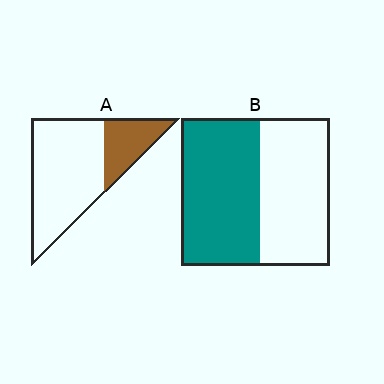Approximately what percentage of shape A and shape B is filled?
A is approximately 25% and B is approximately 55%.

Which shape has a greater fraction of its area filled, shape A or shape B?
Shape B.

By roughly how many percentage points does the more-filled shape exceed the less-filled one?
By roughly 25 percentage points (B over A).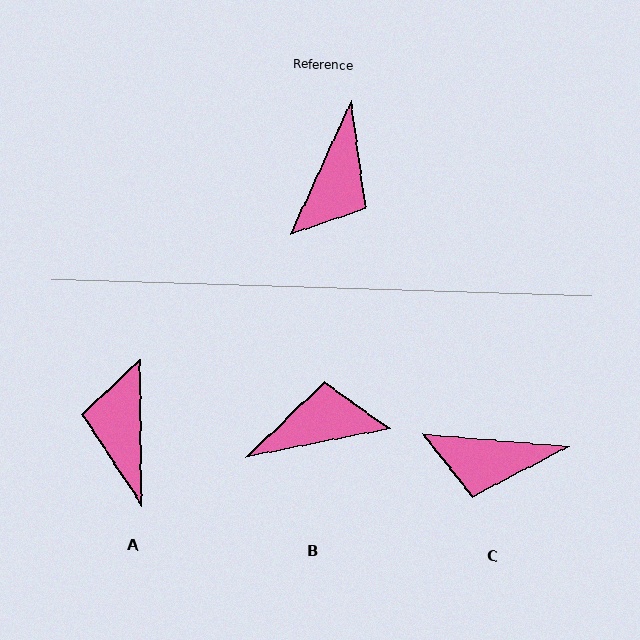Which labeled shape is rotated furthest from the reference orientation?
A, about 155 degrees away.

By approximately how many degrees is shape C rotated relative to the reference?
Approximately 71 degrees clockwise.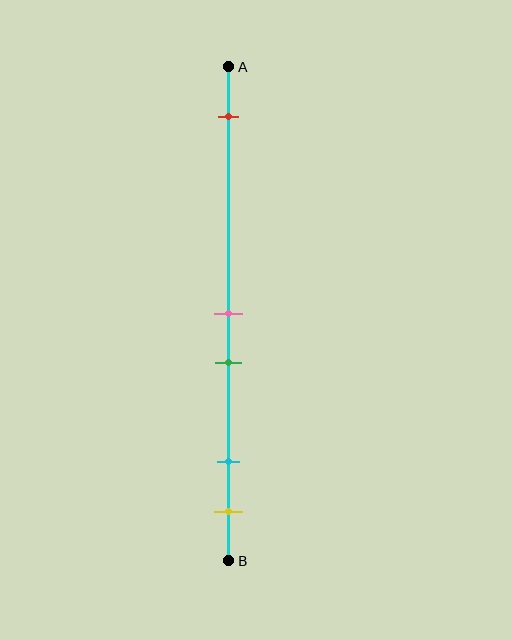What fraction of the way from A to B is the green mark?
The green mark is approximately 60% (0.6) of the way from A to B.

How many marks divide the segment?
There are 5 marks dividing the segment.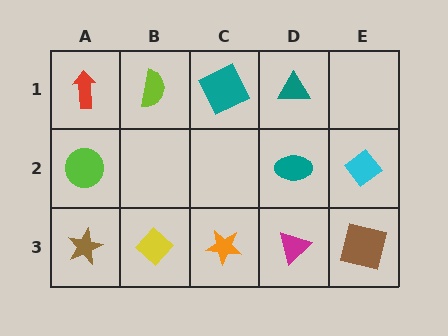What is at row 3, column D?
A magenta triangle.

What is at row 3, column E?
A brown square.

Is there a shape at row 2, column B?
No, that cell is empty.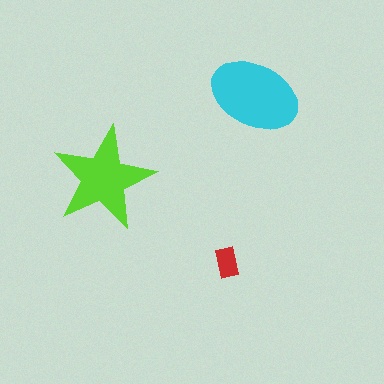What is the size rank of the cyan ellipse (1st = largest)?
1st.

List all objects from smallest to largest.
The red rectangle, the lime star, the cyan ellipse.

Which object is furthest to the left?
The lime star is leftmost.